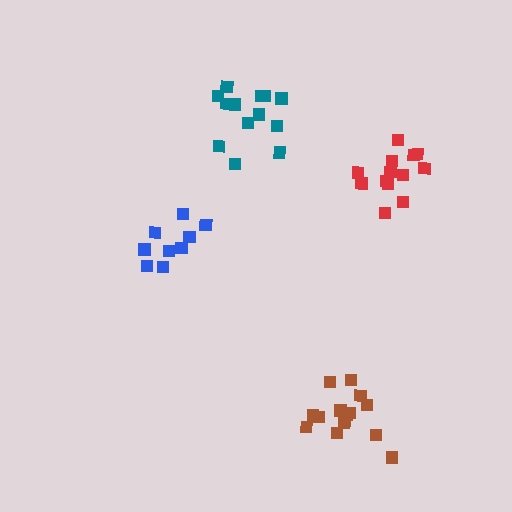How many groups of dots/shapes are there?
There are 4 groups.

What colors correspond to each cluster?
The clusters are colored: teal, red, brown, blue.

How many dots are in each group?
Group 1: 13 dots, Group 2: 13 dots, Group 3: 14 dots, Group 4: 9 dots (49 total).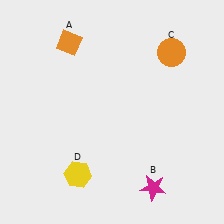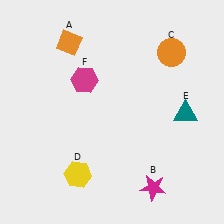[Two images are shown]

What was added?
A teal triangle (E), a magenta hexagon (F) were added in Image 2.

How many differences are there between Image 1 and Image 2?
There are 2 differences between the two images.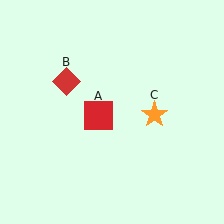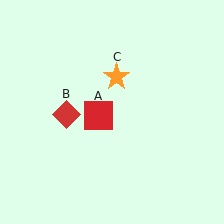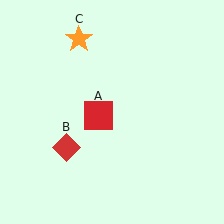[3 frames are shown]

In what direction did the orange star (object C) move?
The orange star (object C) moved up and to the left.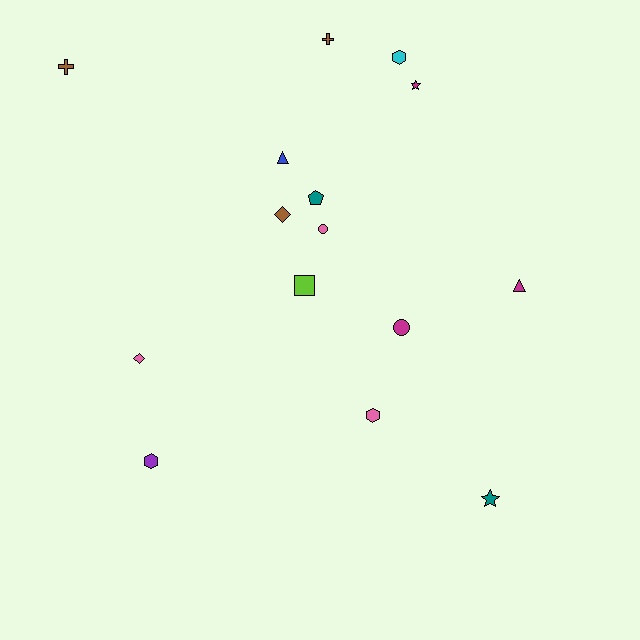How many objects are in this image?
There are 15 objects.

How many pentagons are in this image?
There is 1 pentagon.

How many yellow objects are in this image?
There are no yellow objects.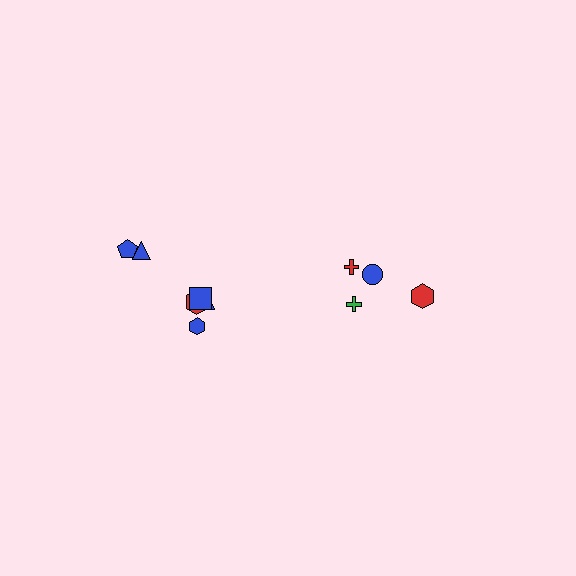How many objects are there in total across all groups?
There are 10 objects.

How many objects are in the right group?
There are 4 objects.